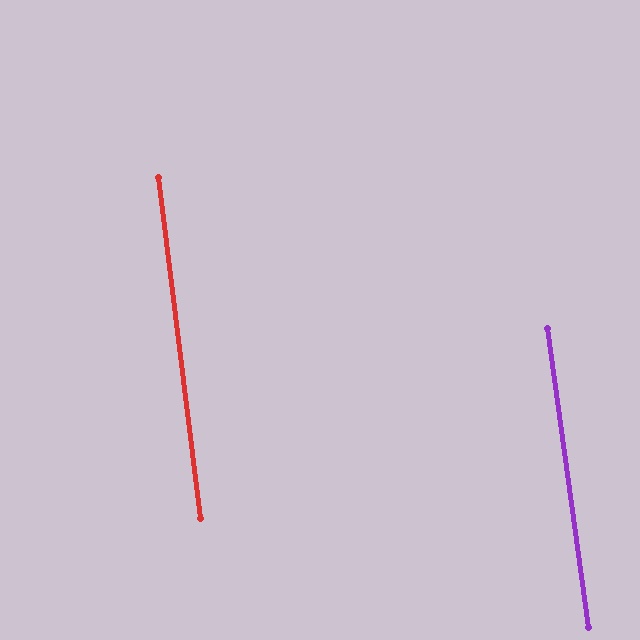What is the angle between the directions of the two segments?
Approximately 1 degree.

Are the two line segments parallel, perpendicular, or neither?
Parallel — their directions differ by only 0.7°.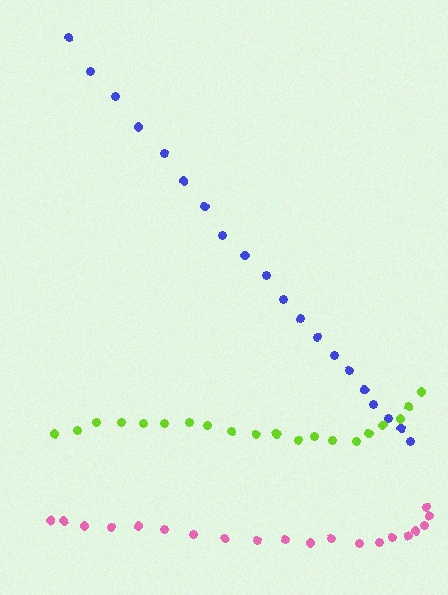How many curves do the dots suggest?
There are 3 distinct paths.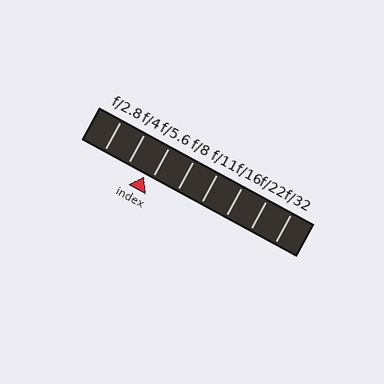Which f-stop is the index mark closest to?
The index mark is closest to f/5.6.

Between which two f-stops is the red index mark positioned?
The index mark is between f/4 and f/5.6.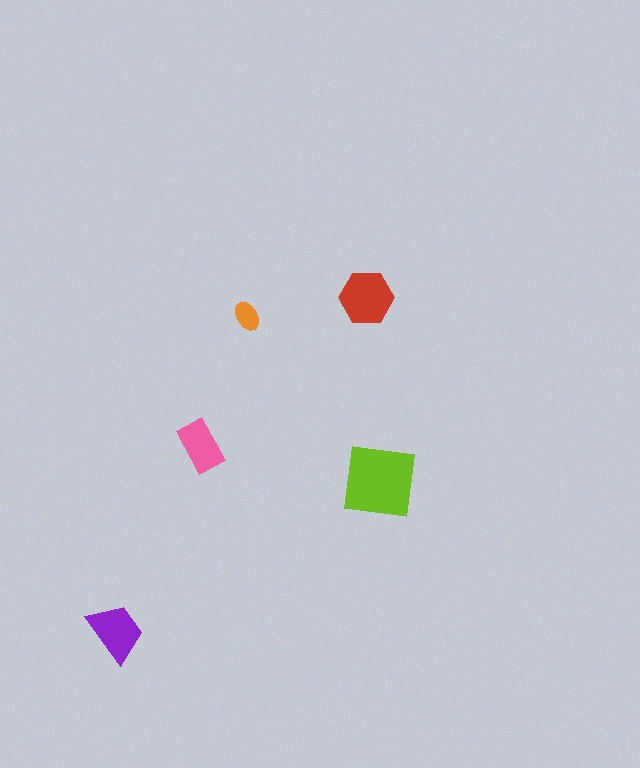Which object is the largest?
The lime square.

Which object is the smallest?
The orange ellipse.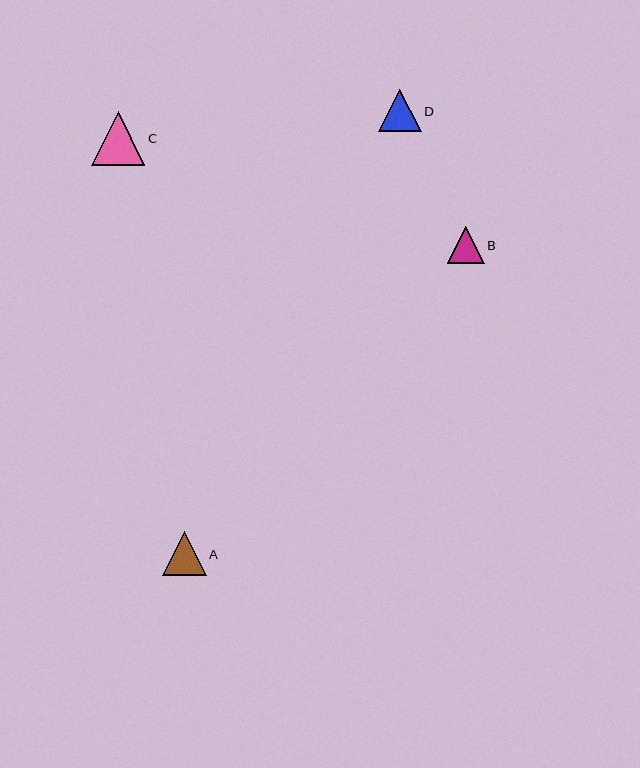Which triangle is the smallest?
Triangle B is the smallest with a size of approximately 36 pixels.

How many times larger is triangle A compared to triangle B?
Triangle A is approximately 1.2 times the size of triangle B.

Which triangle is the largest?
Triangle C is the largest with a size of approximately 53 pixels.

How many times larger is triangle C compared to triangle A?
Triangle C is approximately 1.2 times the size of triangle A.